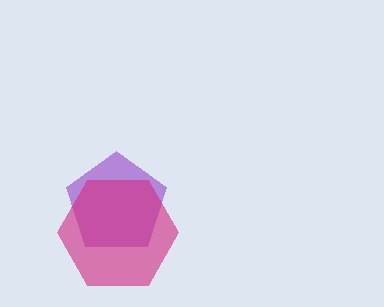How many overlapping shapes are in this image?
There are 2 overlapping shapes in the image.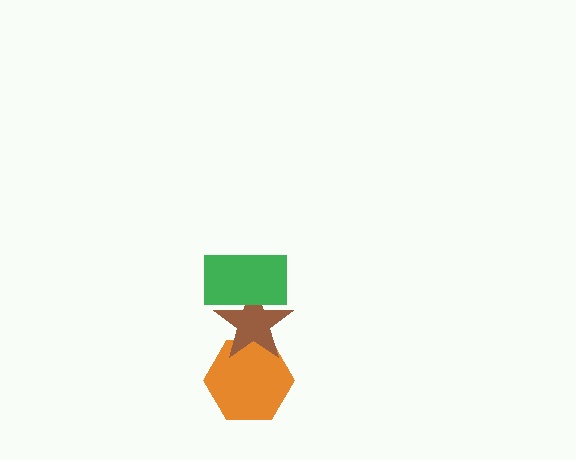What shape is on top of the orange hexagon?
The brown star is on top of the orange hexagon.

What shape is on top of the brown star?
The green rectangle is on top of the brown star.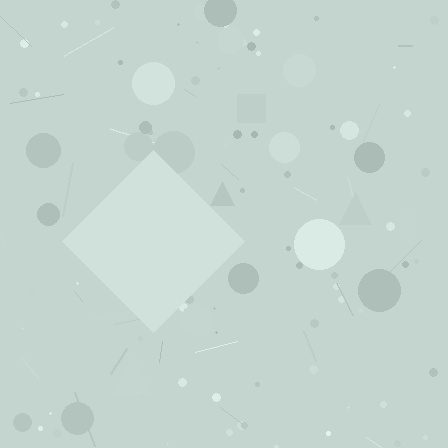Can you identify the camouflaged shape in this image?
The camouflaged shape is a diamond.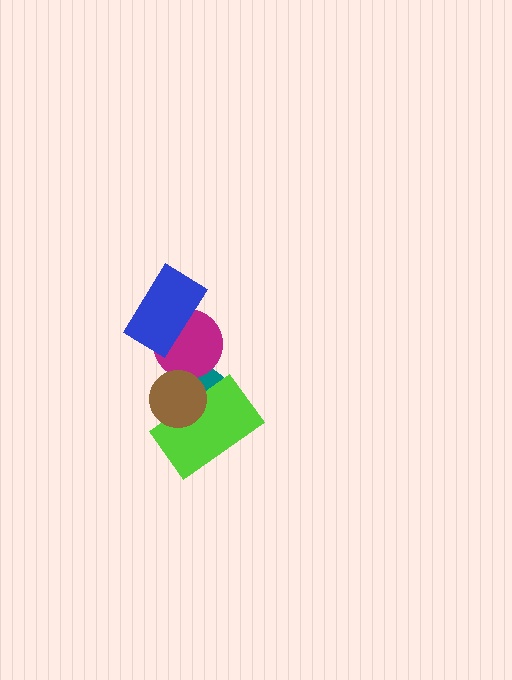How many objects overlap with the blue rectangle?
1 object overlaps with the blue rectangle.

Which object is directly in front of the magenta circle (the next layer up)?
The brown circle is directly in front of the magenta circle.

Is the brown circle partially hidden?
No, no other shape covers it.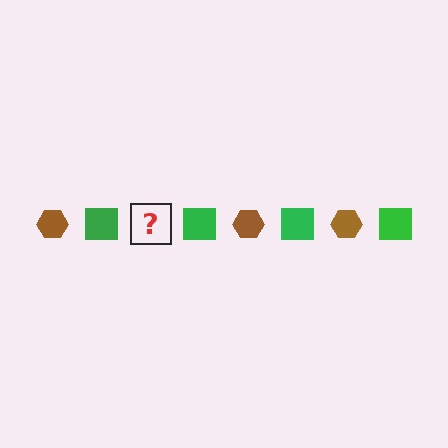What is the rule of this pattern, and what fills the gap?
The rule is that the pattern alternates between brown hexagon and green square. The gap should be filled with a brown hexagon.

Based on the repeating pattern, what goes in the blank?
The blank should be a brown hexagon.